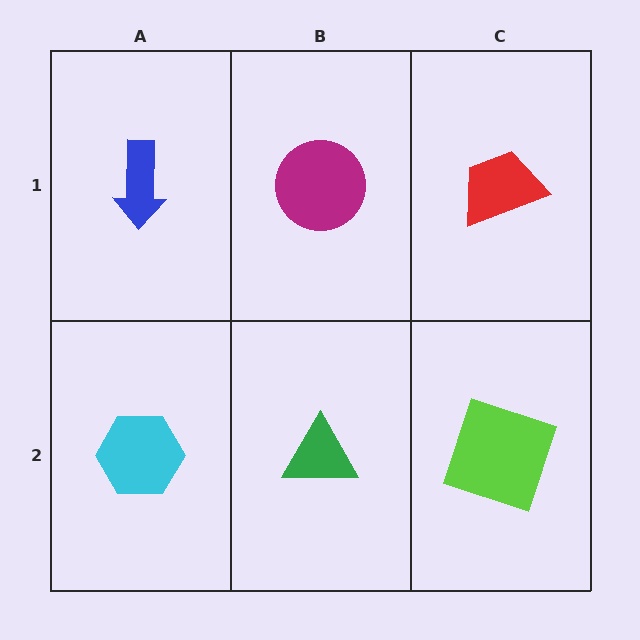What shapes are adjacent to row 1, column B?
A green triangle (row 2, column B), a blue arrow (row 1, column A), a red trapezoid (row 1, column C).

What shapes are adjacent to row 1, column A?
A cyan hexagon (row 2, column A), a magenta circle (row 1, column B).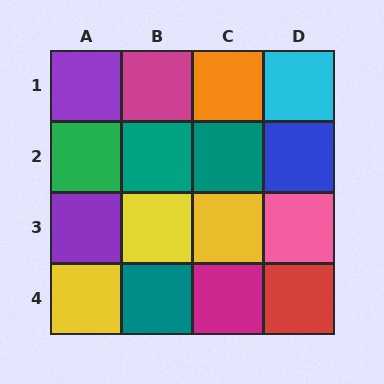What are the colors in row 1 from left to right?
Purple, magenta, orange, cyan.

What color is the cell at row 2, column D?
Blue.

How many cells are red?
1 cell is red.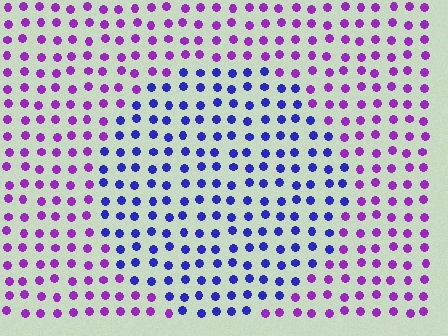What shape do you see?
I see a circle.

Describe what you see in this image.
The image is filled with small purple elements in a uniform arrangement. A circle-shaped region is visible where the elements are tinted to a slightly different hue, forming a subtle color boundary.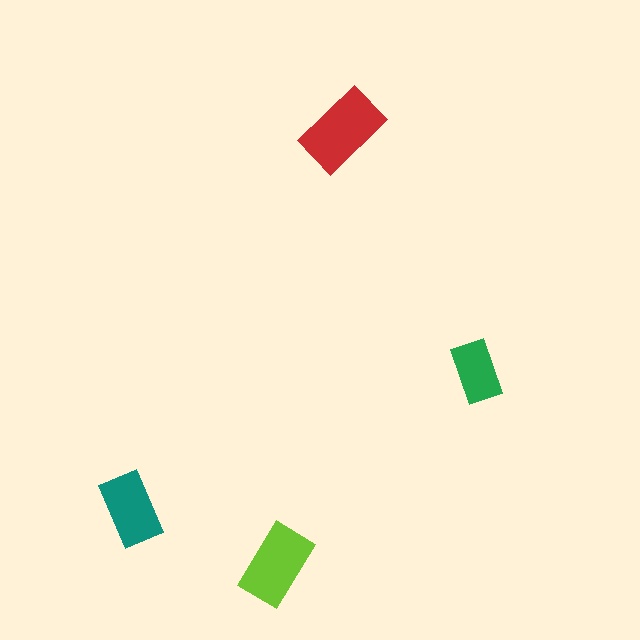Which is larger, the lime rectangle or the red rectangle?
The red one.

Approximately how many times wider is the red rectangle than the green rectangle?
About 1.5 times wider.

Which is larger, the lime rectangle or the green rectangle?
The lime one.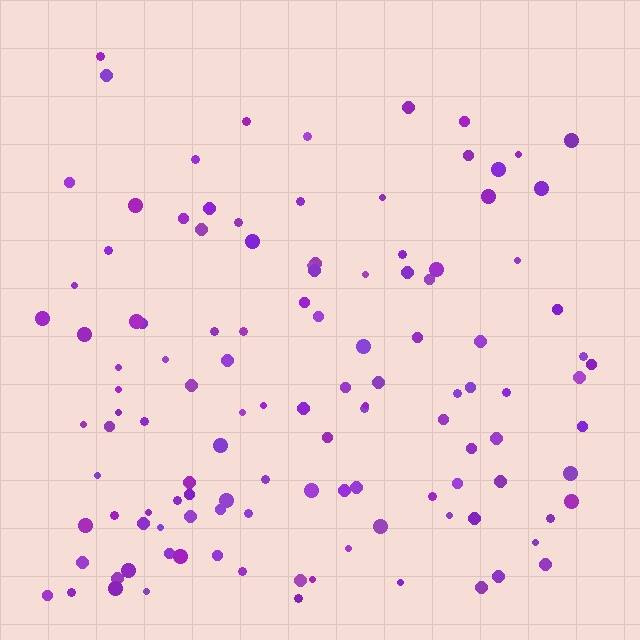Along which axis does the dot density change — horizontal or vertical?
Vertical.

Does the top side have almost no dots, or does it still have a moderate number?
Still a moderate number, just noticeably fewer than the bottom.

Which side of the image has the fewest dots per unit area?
The top.